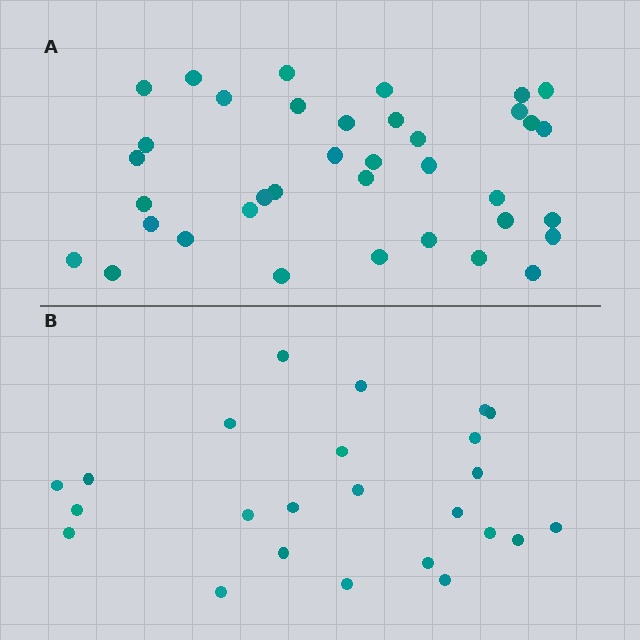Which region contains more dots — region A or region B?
Region A (the top region) has more dots.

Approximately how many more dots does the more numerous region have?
Region A has approximately 15 more dots than region B.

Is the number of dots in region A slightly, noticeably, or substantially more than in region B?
Region A has substantially more. The ratio is roughly 1.5 to 1.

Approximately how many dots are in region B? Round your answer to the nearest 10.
About 20 dots. (The exact count is 24, which rounds to 20.)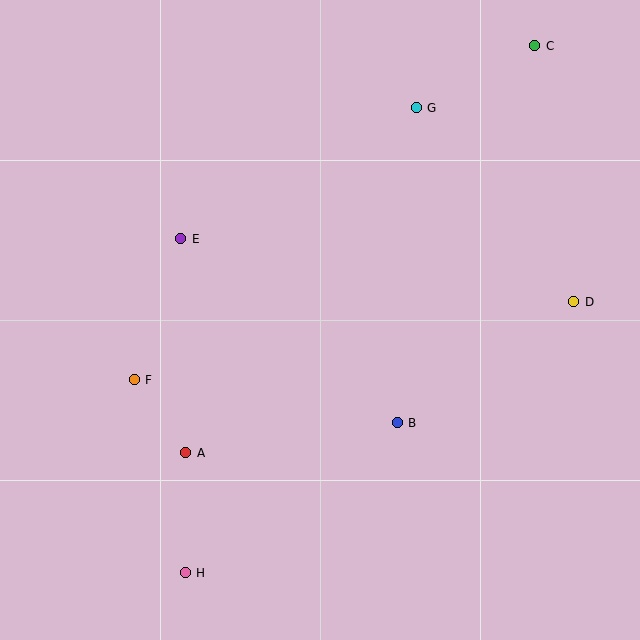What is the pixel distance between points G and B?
The distance between G and B is 315 pixels.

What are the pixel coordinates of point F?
Point F is at (134, 380).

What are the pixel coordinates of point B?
Point B is at (397, 423).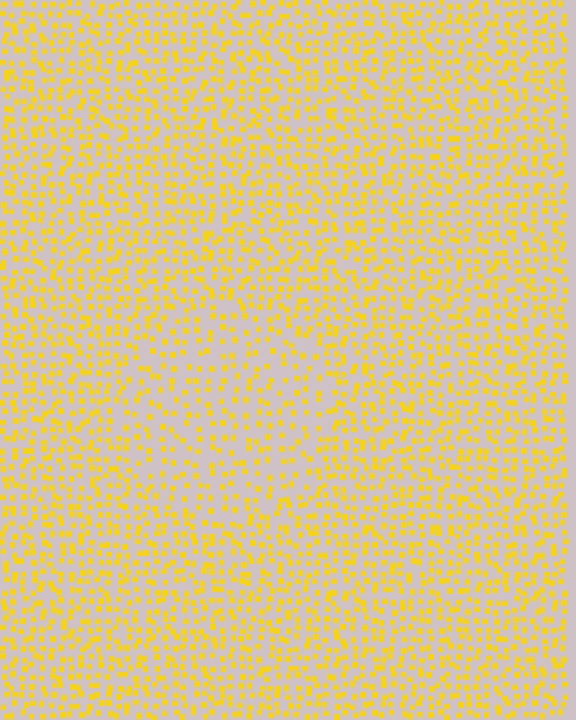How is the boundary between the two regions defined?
The boundary is defined by a change in element density (approximately 1.6x ratio). All elements are the same color, size, and shape.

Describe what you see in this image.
The image contains small yellow elements arranged at two different densities. A circle-shaped region is visible where the elements are less densely packed than the surrounding area.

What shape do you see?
I see a circle.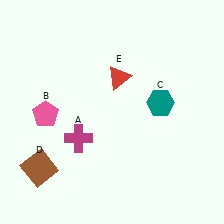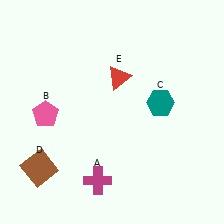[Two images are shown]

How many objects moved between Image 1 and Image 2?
1 object moved between the two images.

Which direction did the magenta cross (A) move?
The magenta cross (A) moved down.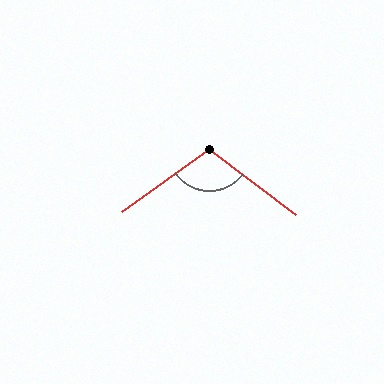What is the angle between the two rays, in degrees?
Approximately 107 degrees.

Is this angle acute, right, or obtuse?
It is obtuse.